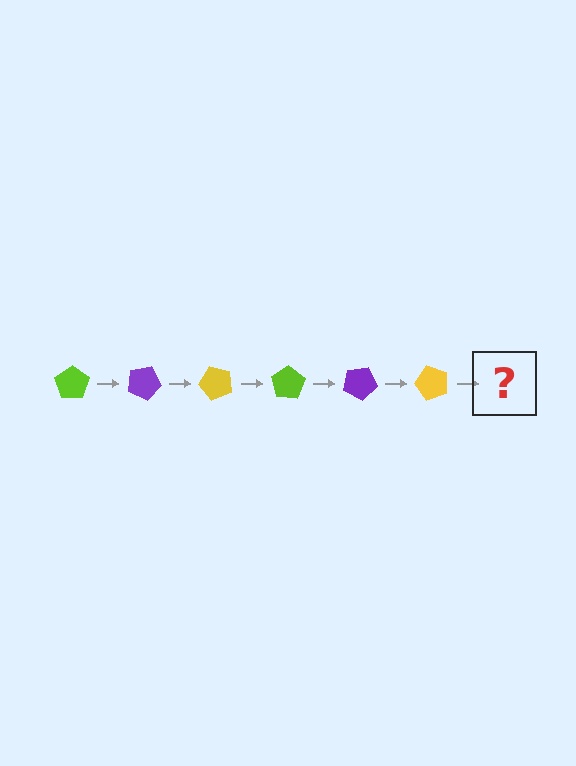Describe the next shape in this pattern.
It should be a lime pentagon, rotated 150 degrees from the start.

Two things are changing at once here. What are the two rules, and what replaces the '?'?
The two rules are that it rotates 25 degrees each step and the color cycles through lime, purple, and yellow. The '?' should be a lime pentagon, rotated 150 degrees from the start.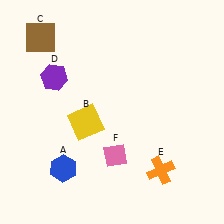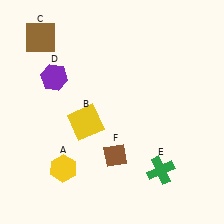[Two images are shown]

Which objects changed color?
A changed from blue to yellow. E changed from orange to green. F changed from pink to brown.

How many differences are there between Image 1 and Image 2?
There are 3 differences between the two images.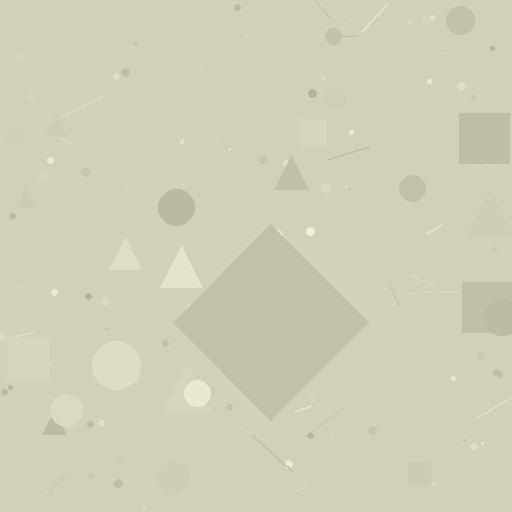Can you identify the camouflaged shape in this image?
The camouflaged shape is a diamond.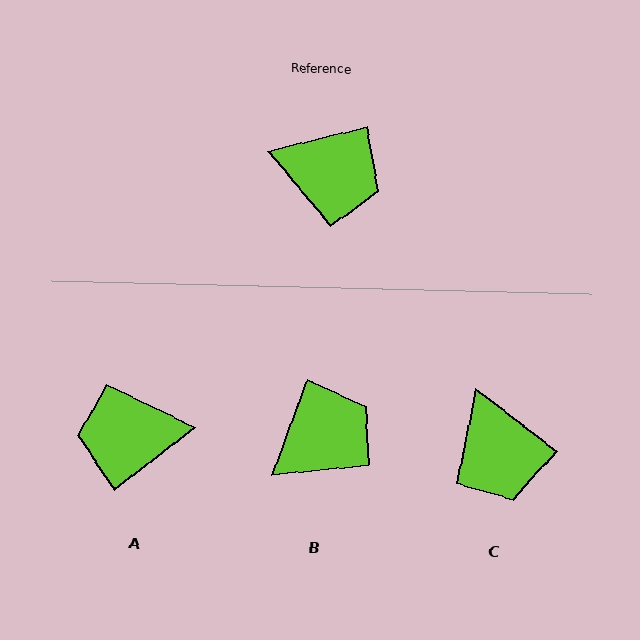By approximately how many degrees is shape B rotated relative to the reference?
Approximately 56 degrees counter-clockwise.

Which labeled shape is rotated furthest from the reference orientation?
A, about 156 degrees away.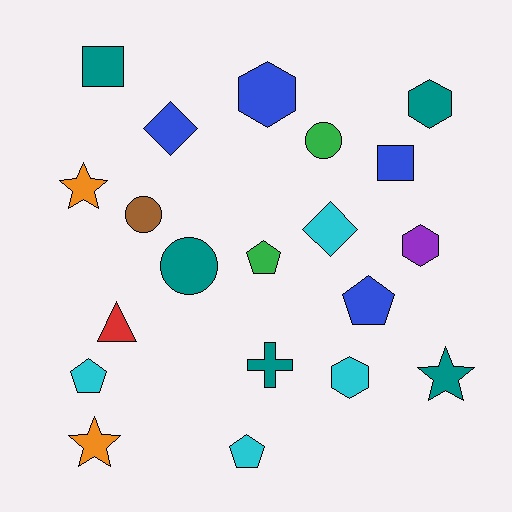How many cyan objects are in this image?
There are 4 cyan objects.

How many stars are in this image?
There are 3 stars.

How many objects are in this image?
There are 20 objects.